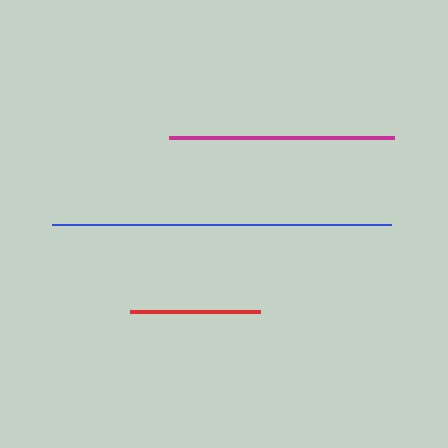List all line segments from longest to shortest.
From longest to shortest: blue, magenta, red.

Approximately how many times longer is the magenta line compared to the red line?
The magenta line is approximately 1.7 times the length of the red line.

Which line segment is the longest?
The blue line is the longest at approximately 340 pixels.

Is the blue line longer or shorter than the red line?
The blue line is longer than the red line.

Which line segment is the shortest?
The red line is the shortest at approximately 130 pixels.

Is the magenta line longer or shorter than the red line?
The magenta line is longer than the red line.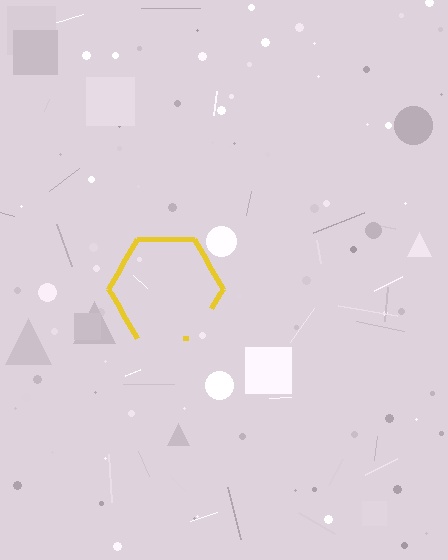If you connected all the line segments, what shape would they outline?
They would outline a hexagon.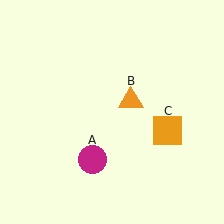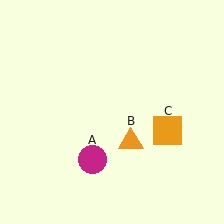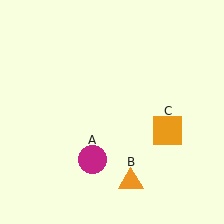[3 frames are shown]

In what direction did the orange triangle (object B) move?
The orange triangle (object B) moved down.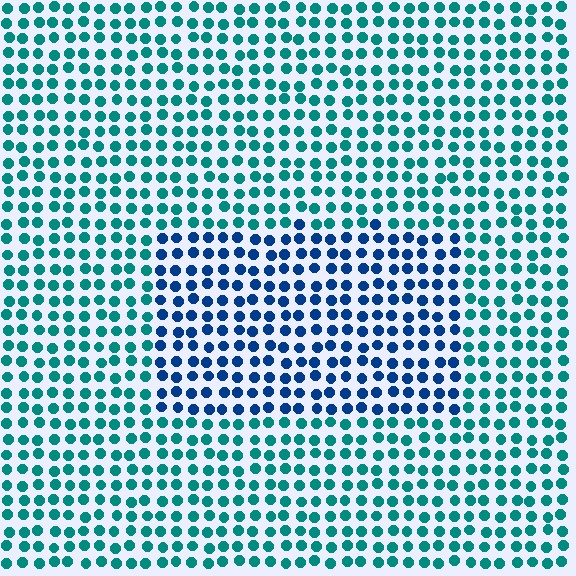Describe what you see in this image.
The image is filled with small teal elements in a uniform arrangement. A rectangle-shaped region is visible where the elements are tinted to a slightly different hue, forming a subtle color boundary.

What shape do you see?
I see a rectangle.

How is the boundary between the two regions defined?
The boundary is defined purely by a slight shift in hue (about 40 degrees). Spacing, size, and orientation are identical on both sides.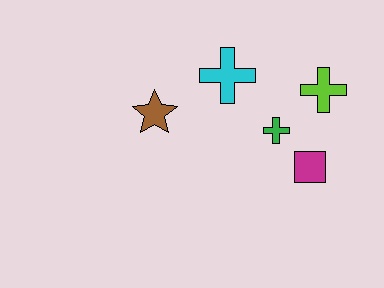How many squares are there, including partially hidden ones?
There is 1 square.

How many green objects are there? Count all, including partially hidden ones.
There is 1 green object.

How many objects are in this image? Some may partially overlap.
There are 5 objects.